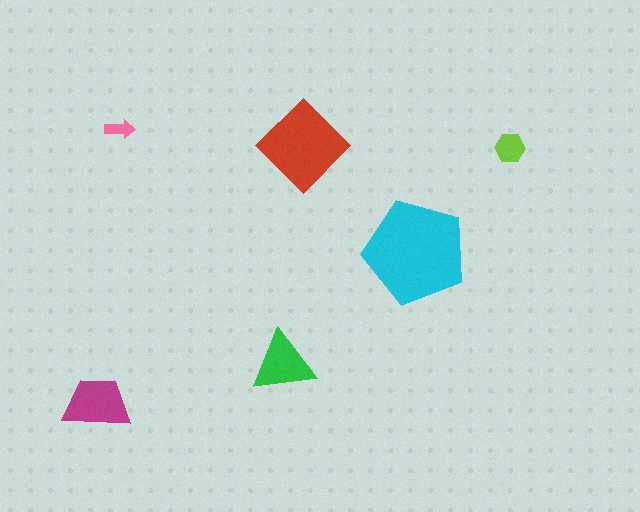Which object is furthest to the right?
The lime hexagon is rightmost.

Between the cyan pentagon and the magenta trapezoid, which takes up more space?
The cyan pentagon.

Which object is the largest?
The cyan pentagon.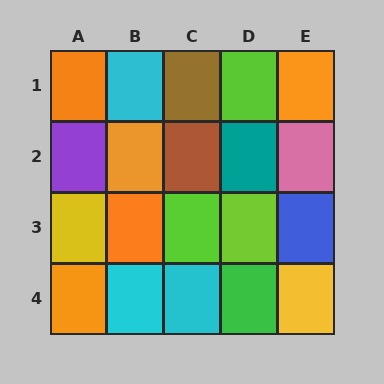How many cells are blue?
1 cell is blue.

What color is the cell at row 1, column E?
Orange.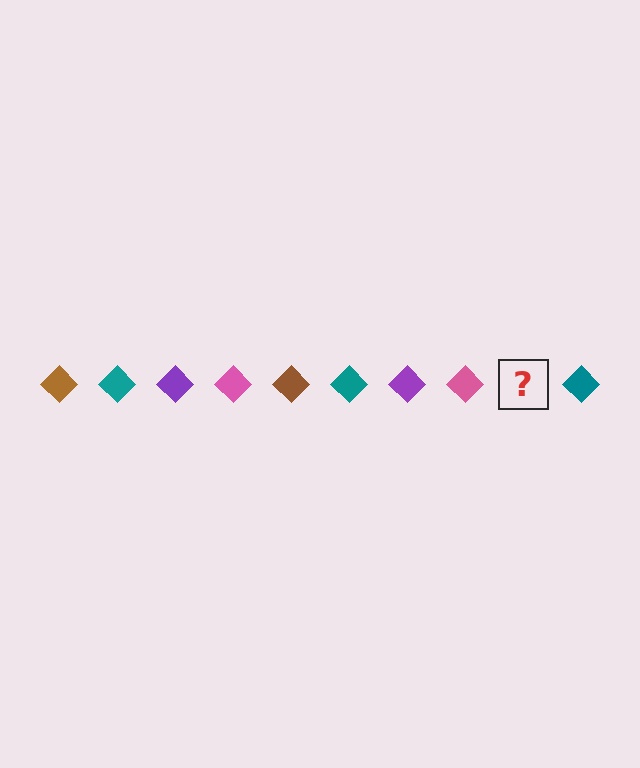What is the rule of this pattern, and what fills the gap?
The rule is that the pattern cycles through brown, teal, purple, pink diamonds. The gap should be filled with a brown diamond.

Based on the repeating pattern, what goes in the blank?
The blank should be a brown diamond.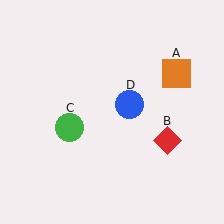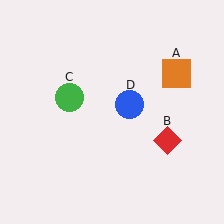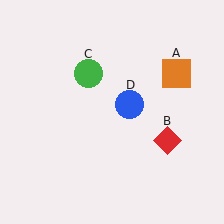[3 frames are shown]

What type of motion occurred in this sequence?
The green circle (object C) rotated clockwise around the center of the scene.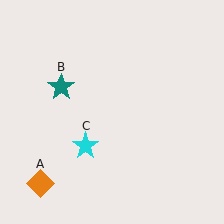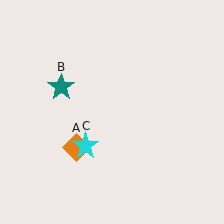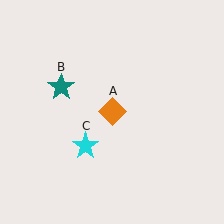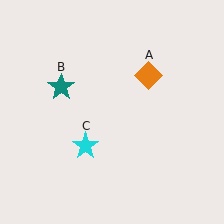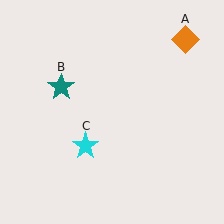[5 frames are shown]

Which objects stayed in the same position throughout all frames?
Teal star (object B) and cyan star (object C) remained stationary.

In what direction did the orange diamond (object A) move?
The orange diamond (object A) moved up and to the right.